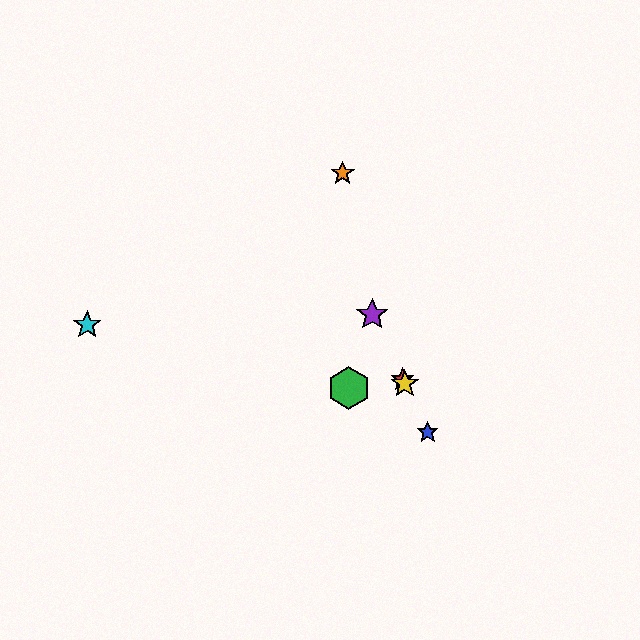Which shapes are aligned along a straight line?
The red star, the blue star, the yellow star, the purple star are aligned along a straight line.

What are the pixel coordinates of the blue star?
The blue star is at (428, 432).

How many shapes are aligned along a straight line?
4 shapes (the red star, the blue star, the yellow star, the purple star) are aligned along a straight line.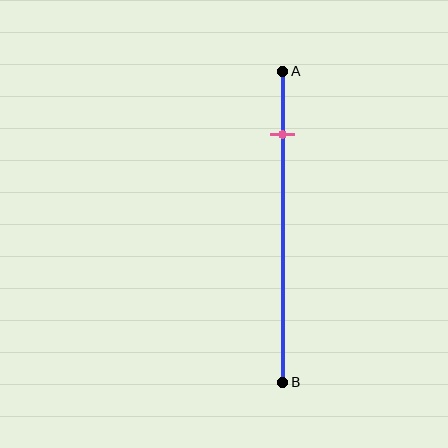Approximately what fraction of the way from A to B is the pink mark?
The pink mark is approximately 20% of the way from A to B.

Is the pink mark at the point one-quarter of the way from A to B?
No, the mark is at about 20% from A, not at the 25% one-quarter point.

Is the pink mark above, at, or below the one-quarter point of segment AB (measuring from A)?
The pink mark is above the one-quarter point of segment AB.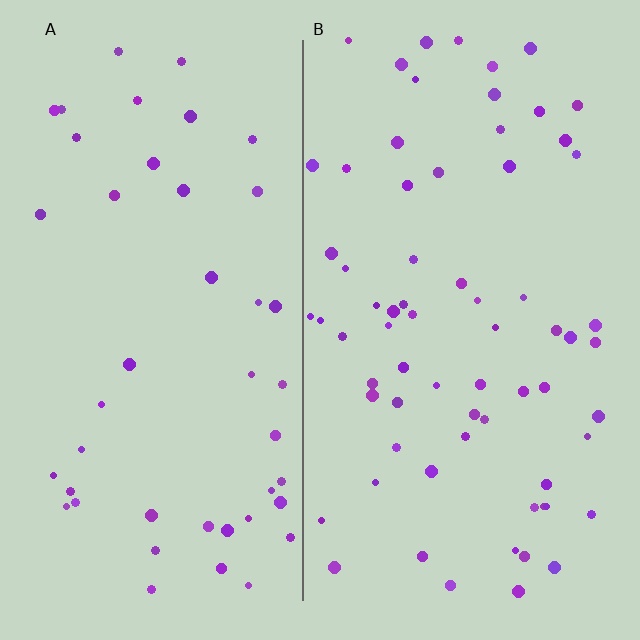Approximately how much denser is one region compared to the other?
Approximately 1.6× — region B over region A.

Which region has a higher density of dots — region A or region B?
B (the right).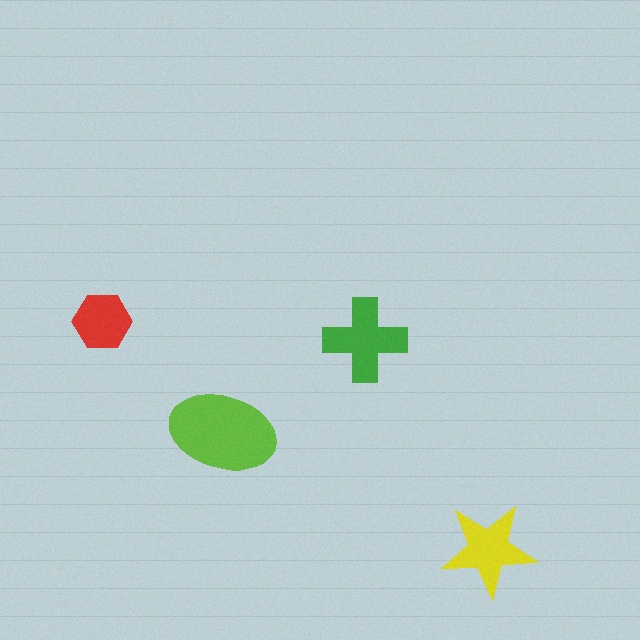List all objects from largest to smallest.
The lime ellipse, the green cross, the yellow star, the red hexagon.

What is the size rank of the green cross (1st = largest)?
2nd.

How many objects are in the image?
There are 4 objects in the image.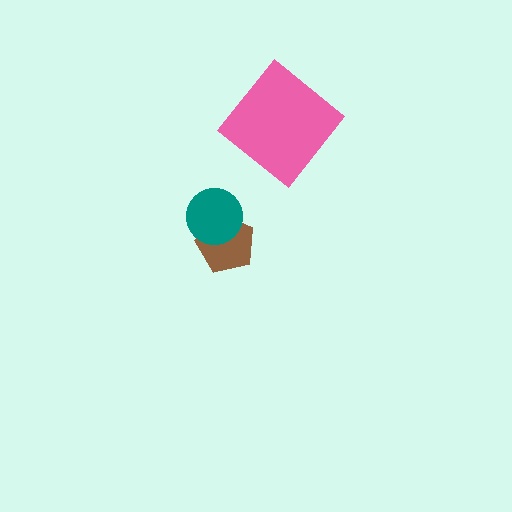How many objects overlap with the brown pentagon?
1 object overlaps with the brown pentagon.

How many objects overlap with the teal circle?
1 object overlaps with the teal circle.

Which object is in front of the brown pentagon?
The teal circle is in front of the brown pentagon.